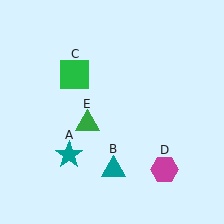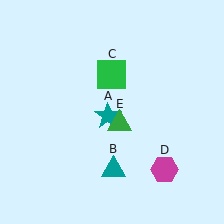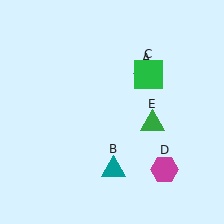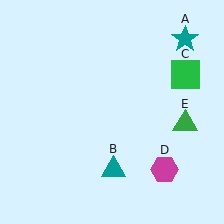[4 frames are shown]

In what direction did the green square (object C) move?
The green square (object C) moved right.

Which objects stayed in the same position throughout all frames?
Teal triangle (object B) and magenta hexagon (object D) remained stationary.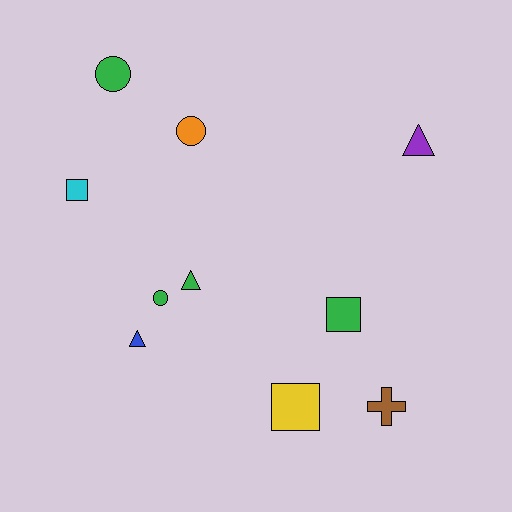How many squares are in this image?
There are 3 squares.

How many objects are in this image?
There are 10 objects.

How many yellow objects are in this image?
There is 1 yellow object.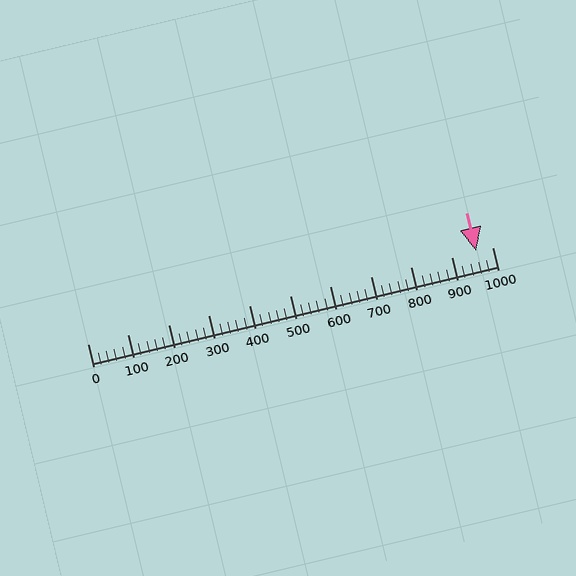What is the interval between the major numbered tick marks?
The major tick marks are spaced 100 units apart.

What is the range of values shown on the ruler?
The ruler shows values from 0 to 1000.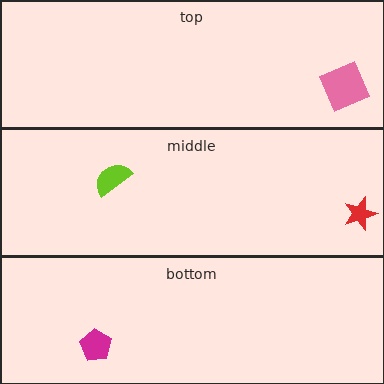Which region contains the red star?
The middle region.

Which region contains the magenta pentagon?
The bottom region.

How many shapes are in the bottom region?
1.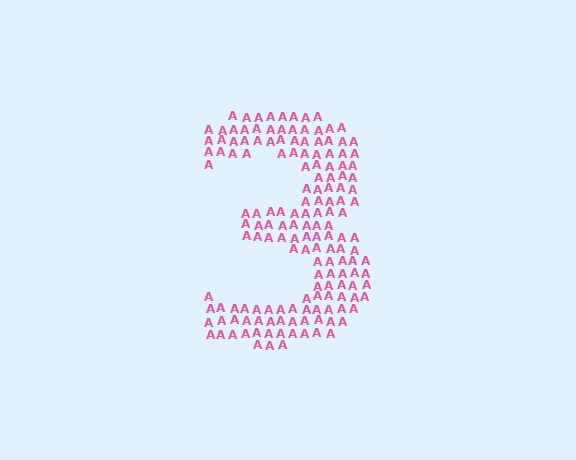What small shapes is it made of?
It is made of small letter A's.